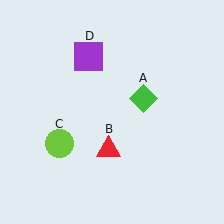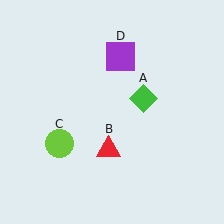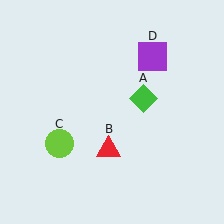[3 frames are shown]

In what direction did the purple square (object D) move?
The purple square (object D) moved right.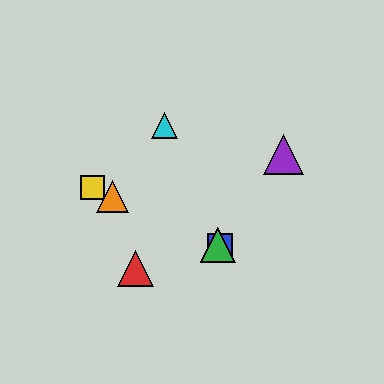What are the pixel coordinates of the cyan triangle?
The cyan triangle is at (164, 126).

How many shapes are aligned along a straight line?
4 shapes (the blue square, the green triangle, the yellow square, the orange triangle) are aligned along a straight line.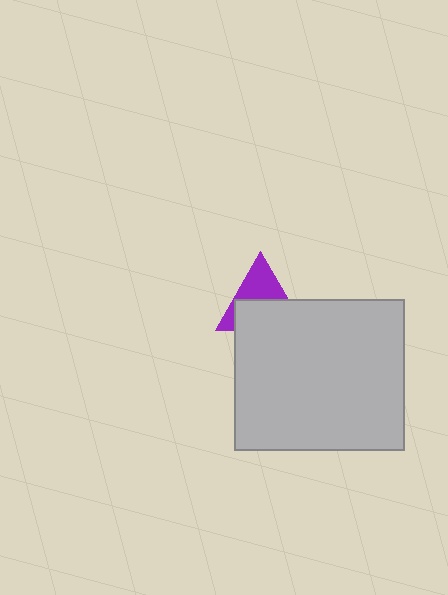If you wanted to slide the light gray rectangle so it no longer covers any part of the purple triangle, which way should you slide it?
Slide it down — that is the most direct way to separate the two shapes.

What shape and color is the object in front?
The object in front is a light gray rectangle.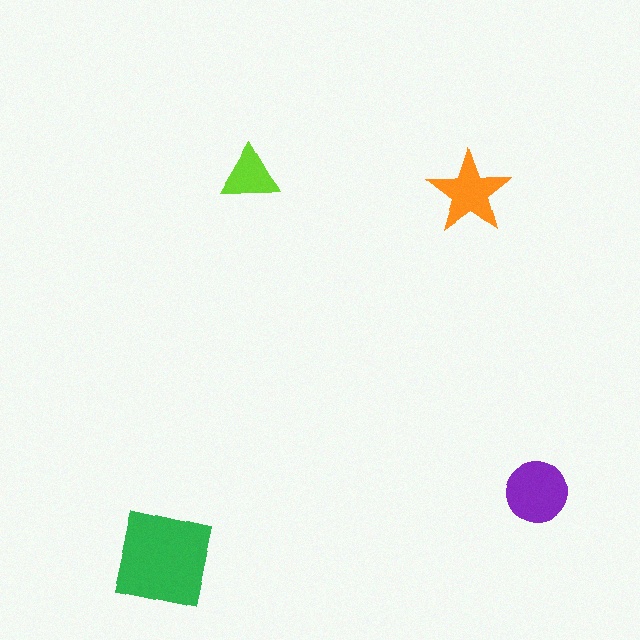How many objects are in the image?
There are 4 objects in the image.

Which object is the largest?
The green square.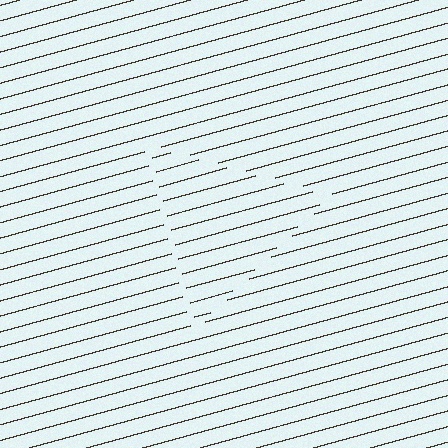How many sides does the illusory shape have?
3 sides — the line-ends trace a triangle.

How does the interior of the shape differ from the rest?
The interior of the shape contains the same grating, shifted by half a period — the contour is defined by the phase discontinuity where line-ends from the inner and outer gratings abut.